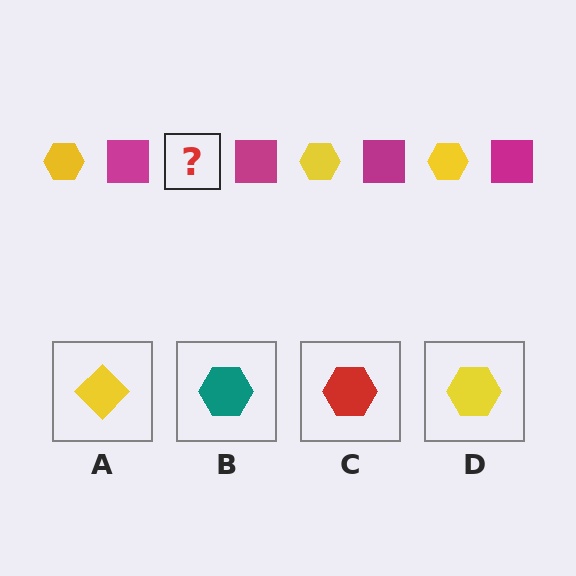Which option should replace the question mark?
Option D.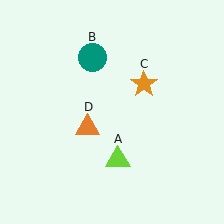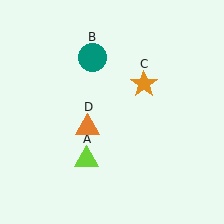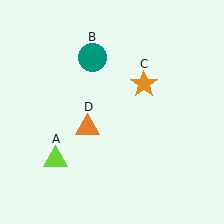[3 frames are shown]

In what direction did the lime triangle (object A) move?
The lime triangle (object A) moved left.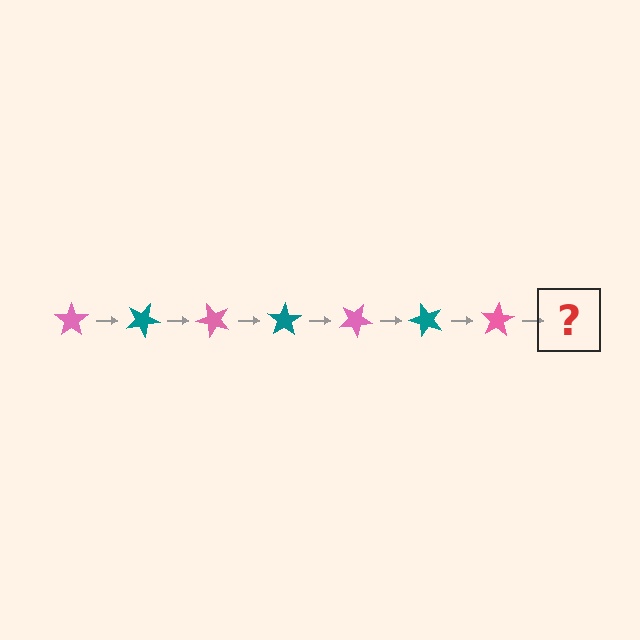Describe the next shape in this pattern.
It should be a teal star, rotated 175 degrees from the start.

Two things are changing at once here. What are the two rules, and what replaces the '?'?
The two rules are that it rotates 25 degrees each step and the color cycles through pink and teal. The '?' should be a teal star, rotated 175 degrees from the start.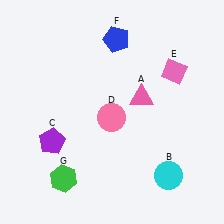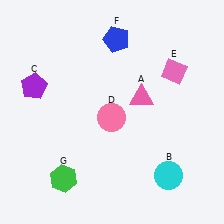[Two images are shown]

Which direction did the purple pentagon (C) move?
The purple pentagon (C) moved up.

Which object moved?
The purple pentagon (C) moved up.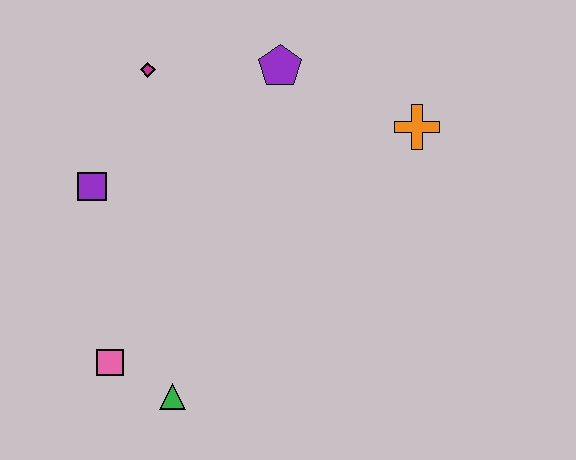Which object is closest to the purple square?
The magenta diamond is closest to the purple square.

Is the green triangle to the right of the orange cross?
No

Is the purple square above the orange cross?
No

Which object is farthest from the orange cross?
The pink square is farthest from the orange cross.